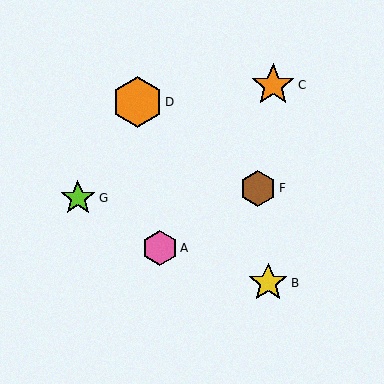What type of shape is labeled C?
Shape C is an orange star.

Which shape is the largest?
The orange hexagon (labeled D) is the largest.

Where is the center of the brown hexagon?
The center of the brown hexagon is at (258, 188).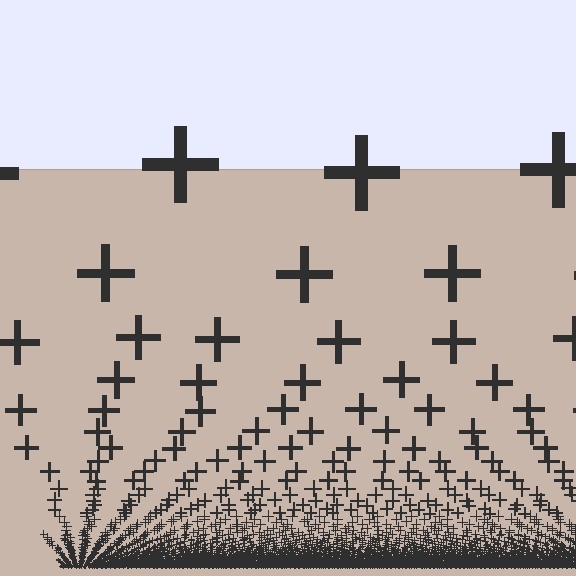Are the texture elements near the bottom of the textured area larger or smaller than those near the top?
Smaller. The gradient is inverted — elements near the bottom are smaller and denser.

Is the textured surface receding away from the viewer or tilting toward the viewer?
The surface appears to tilt toward the viewer. Texture elements get larger and sparser toward the top.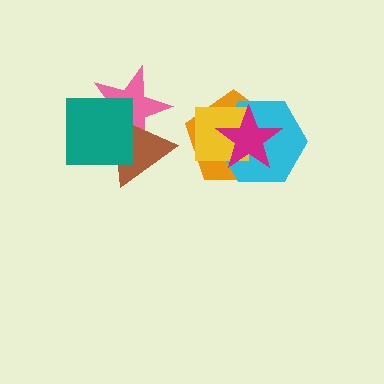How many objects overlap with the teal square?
2 objects overlap with the teal square.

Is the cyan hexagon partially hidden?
Yes, it is partially covered by another shape.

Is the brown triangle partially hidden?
Yes, it is partially covered by another shape.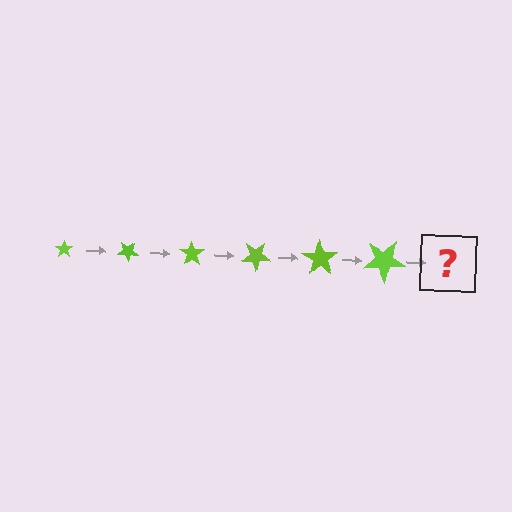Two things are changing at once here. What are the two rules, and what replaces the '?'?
The two rules are that the star grows larger each step and it rotates 35 degrees each step. The '?' should be a star, larger than the previous one and rotated 210 degrees from the start.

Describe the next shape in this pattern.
It should be a star, larger than the previous one and rotated 210 degrees from the start.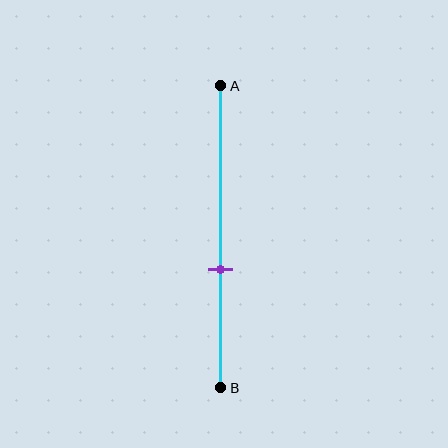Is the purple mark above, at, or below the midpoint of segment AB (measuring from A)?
The purple mark is below the midpoint of segment AB.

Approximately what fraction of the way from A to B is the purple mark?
The purple mark is approximately 60% of the way from A to B.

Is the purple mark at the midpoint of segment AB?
No, the mark is at about 60% from A, not at the 50% midpoint.